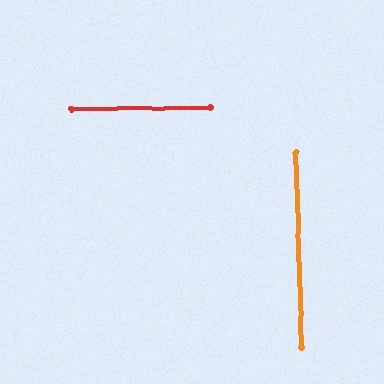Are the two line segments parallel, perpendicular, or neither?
Perpendicular — they meet at approximately 89°.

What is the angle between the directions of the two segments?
Approximately 89 degrees.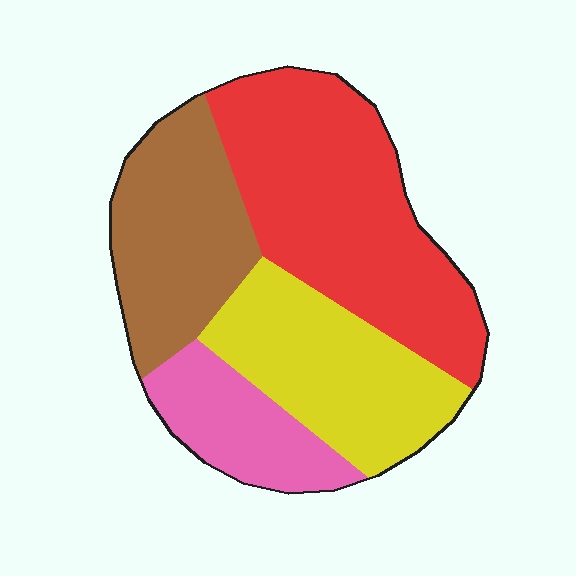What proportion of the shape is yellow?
Yellow covers around 25% of the shape.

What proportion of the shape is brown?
Brown covers 23% of the shape.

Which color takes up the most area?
Red, at roughly 40%.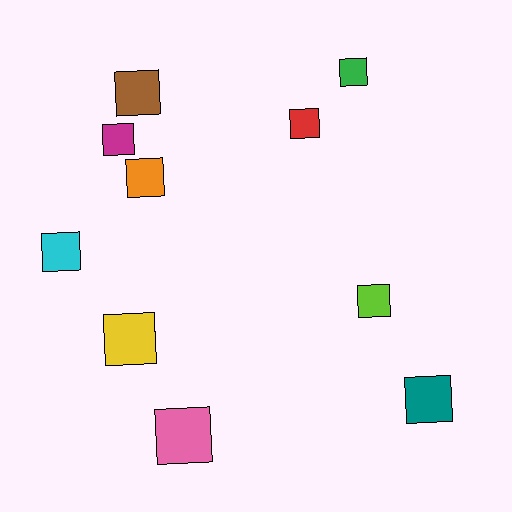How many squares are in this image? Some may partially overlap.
There are 10 squares.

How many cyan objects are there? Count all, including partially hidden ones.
There is 1 cyan object.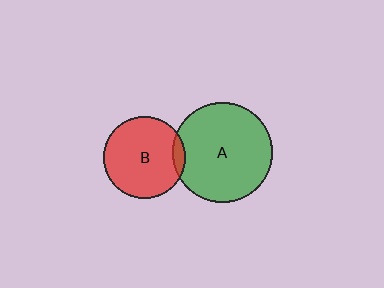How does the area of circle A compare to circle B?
Approximately 1.5 times.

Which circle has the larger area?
Circle A (green).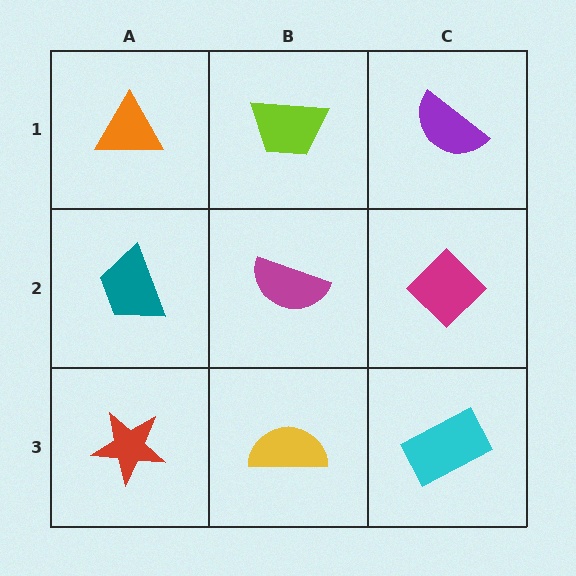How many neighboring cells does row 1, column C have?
2.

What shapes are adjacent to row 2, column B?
A lime trapezoid (row 1, column B), a yellow semicircle (row 3, column B), a teal trapezoid (row 2, column A), a magenta diamond (row 2, column C).